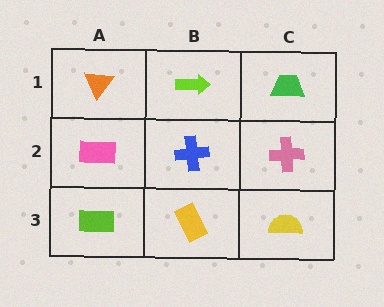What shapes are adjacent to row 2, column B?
A lime arrow (row 1, column B), a yellow rectangle (row 3, column B), a pink rectangle (row 2, column A), a pink cross (row 2, column C).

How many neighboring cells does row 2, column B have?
4.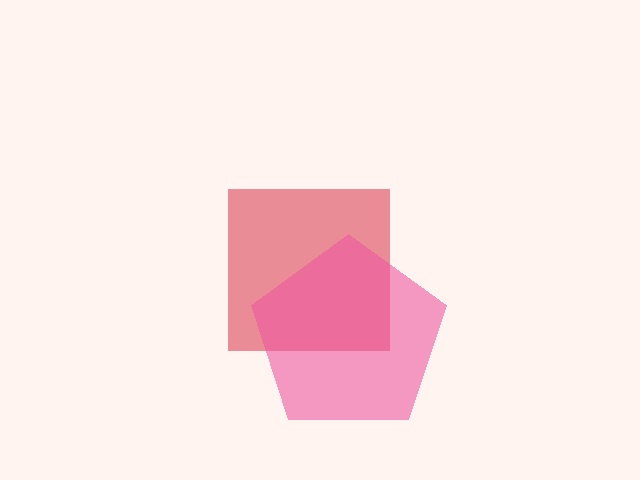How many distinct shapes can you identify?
There are 2 distinct shapes: a red square, a pink pentagon.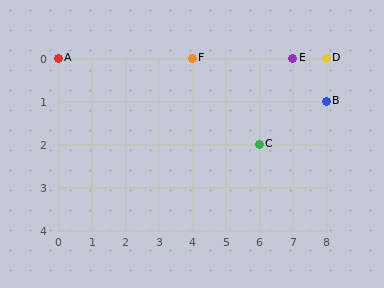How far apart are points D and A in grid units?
Points D and A are 8 columns apart.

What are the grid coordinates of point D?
Point D is at grid coordinates (8, 0).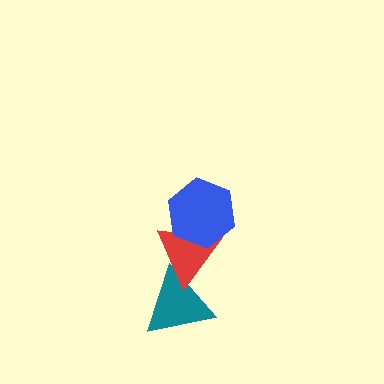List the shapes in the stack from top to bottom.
From top to bottom: the blue hexagon, the red triangle, the teal triangle.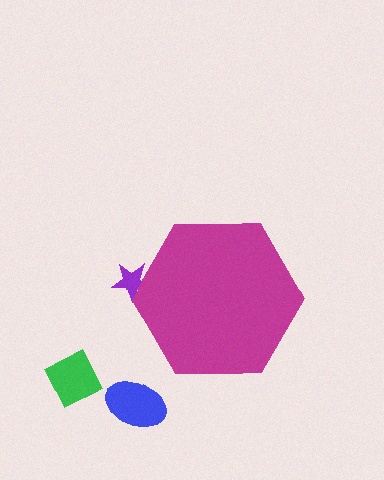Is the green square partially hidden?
No, the green square is fully visible.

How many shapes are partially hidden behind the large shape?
1 shape is partially hidden.